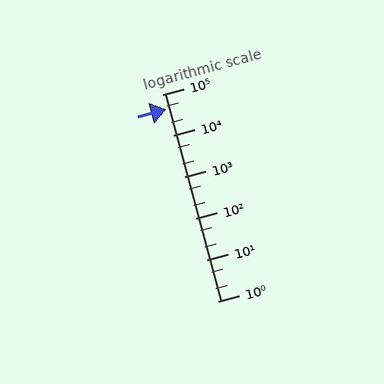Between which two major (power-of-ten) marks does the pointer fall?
The pointer is between 10000 and 100000.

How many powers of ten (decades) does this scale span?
The scale spans 5 decades, from 1 to 100000.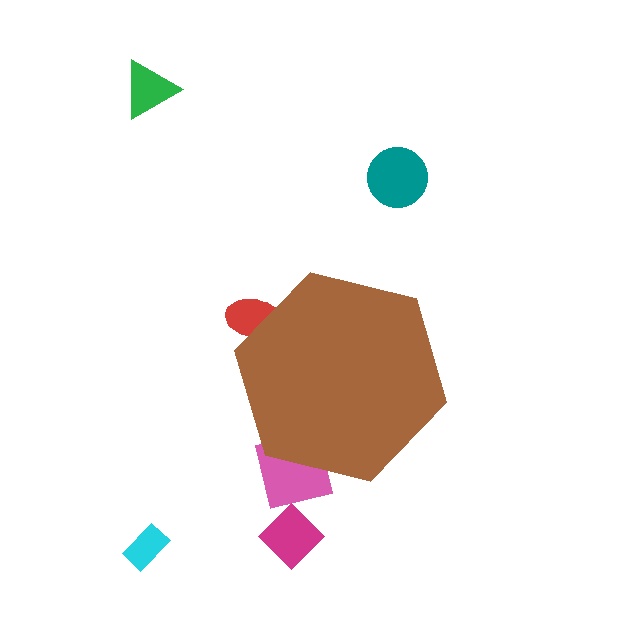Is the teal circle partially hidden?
No, the teal circle is fully visible.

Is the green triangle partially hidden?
No, the green triangle is fully visible.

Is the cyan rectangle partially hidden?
No, the cyan rectangle is fully visible.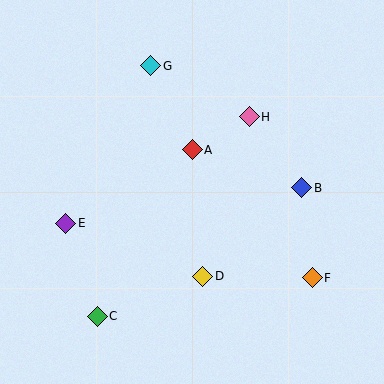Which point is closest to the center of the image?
Point A at (192, 150) is closest to the center.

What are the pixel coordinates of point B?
Point B is at (302, 188).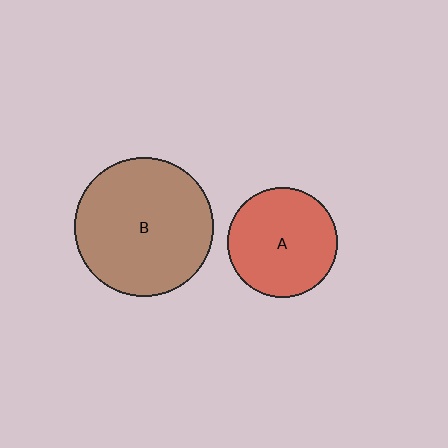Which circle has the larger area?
Circle B (brown).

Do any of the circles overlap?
No, none of the circles overlap.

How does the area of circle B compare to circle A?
Approximately 1.6 times.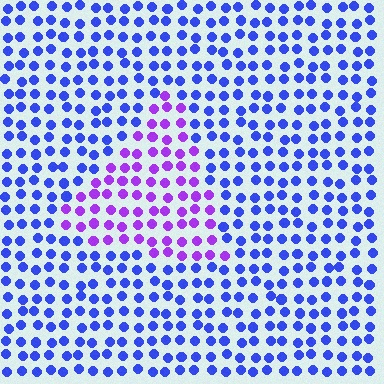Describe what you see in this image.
The image is filled with small blue elements in a uniform arrangement. A triangle-shaped region is visible where the elements are tinted to a slightly different hue, forming a subtle color boundary.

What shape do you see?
I see a triangle.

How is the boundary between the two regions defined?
The boundary is defined purely by a slight shift in hue (about 45 degrees). Spacing, size, and orientation are identical on both sides.